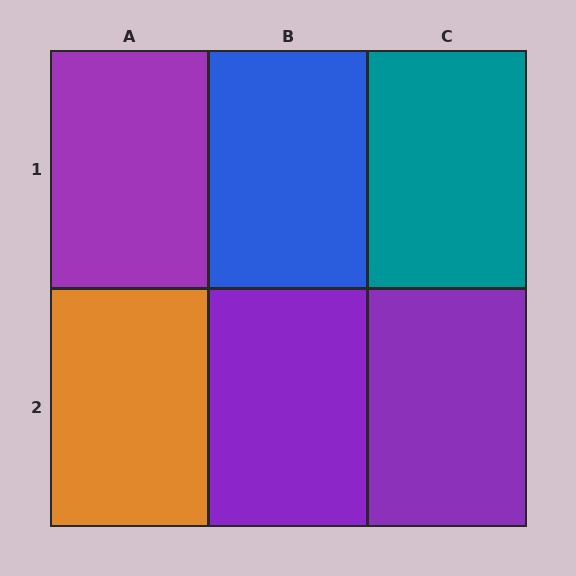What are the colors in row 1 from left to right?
Purple, blue, teal.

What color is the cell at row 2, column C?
Purple.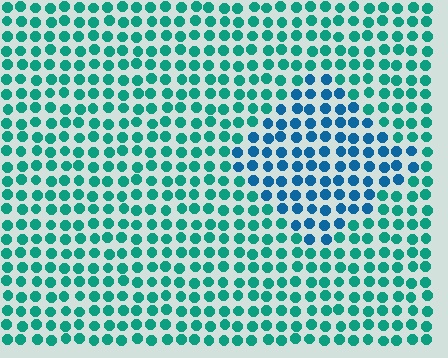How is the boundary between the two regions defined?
The boundary is defined purely by a slight shift in hue (about 36 degrees). Spacing, size, and orientation are identical on both sides.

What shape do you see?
I see a diamond.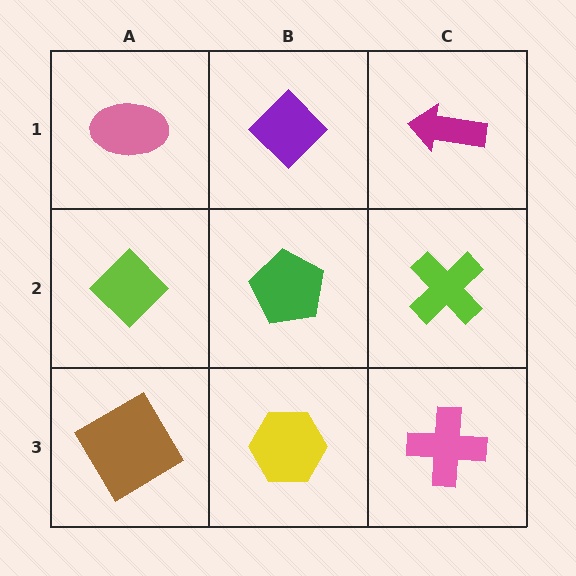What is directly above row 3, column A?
A lime diamond.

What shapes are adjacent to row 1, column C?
A lime cross (row 2, column C), a purple diamond (row 1, column B).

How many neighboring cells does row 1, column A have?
2.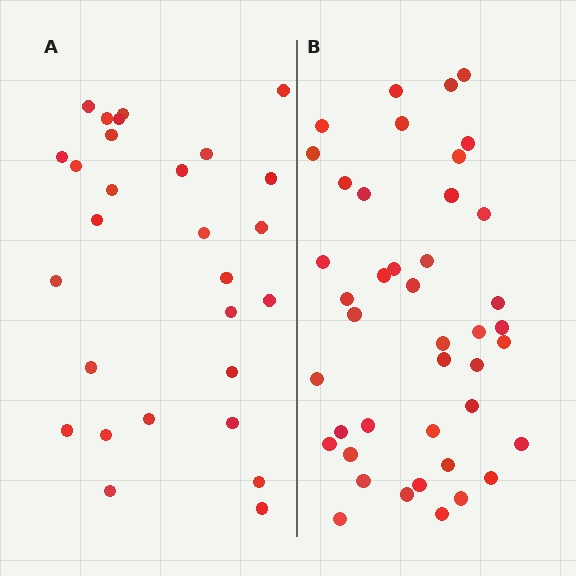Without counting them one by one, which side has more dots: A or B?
Region B (the right region) has more dots.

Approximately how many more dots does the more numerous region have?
Region B has approximately 15 more dots than region A.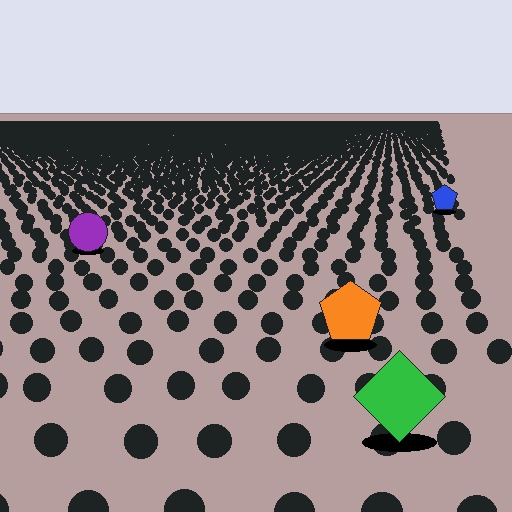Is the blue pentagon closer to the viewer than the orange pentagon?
No. The orange pentagon is closer — you can tell from the texture gradient: the ground texture is coarser near it.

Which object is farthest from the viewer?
The blue pentagon is farthest from the viewer. It appears smaller and the ground texture around it is denser.